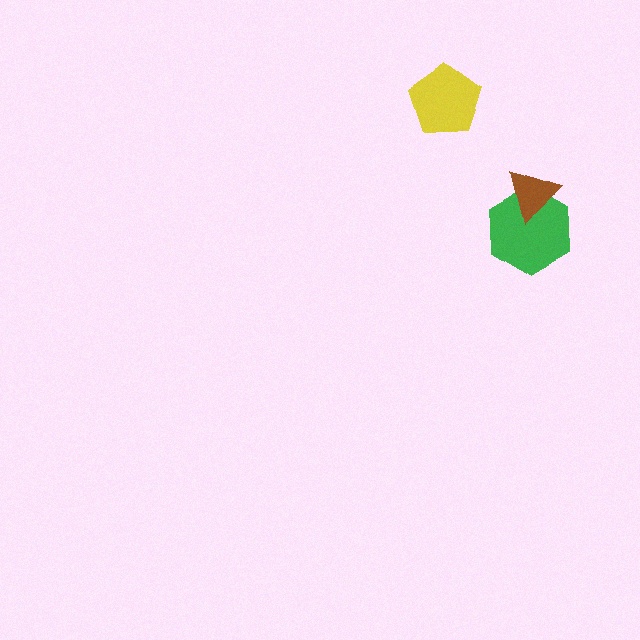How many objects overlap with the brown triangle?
1 object overlaps with the brown triangle.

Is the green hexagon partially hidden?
Yes, it is partially covered by another shape.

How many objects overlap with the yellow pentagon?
0 objects overlap with the yellow pentagon.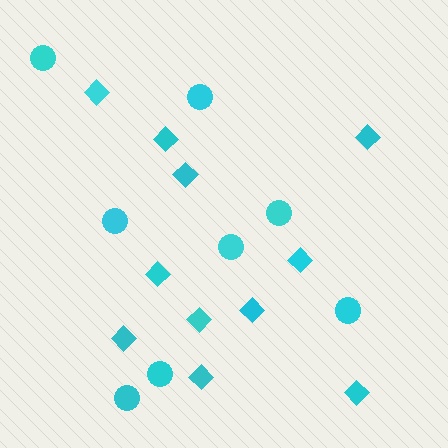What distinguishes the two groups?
There are 2 groups: one group of circles (8) and one group of diamonds (11).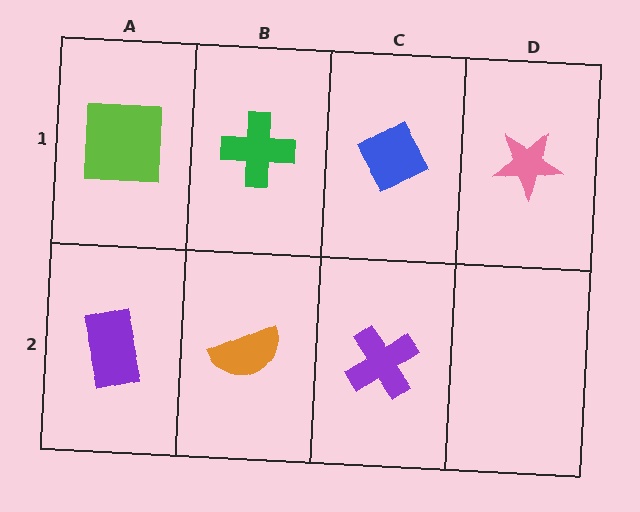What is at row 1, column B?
A green cross.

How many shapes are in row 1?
4 shapes.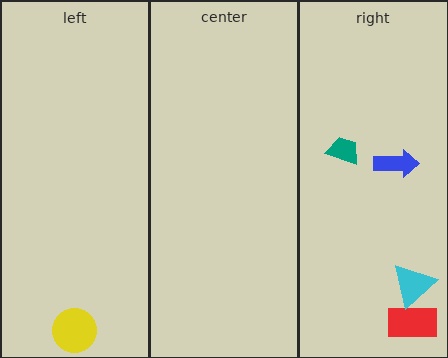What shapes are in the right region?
The red rectangle, the cyan triangle, the teal trapezoid, the blue arrow.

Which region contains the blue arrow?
The right region.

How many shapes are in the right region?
4.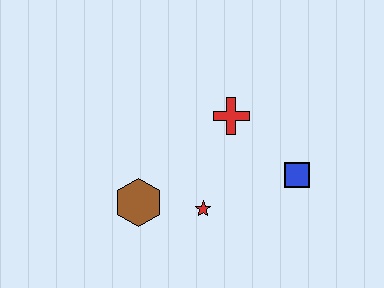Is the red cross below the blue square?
No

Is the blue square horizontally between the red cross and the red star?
No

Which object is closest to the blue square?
The red cross is closest to the blue square.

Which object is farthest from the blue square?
The brown hexagon is farthest from the blue square.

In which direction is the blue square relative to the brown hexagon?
The blue square is to the right of the brown hexagon.